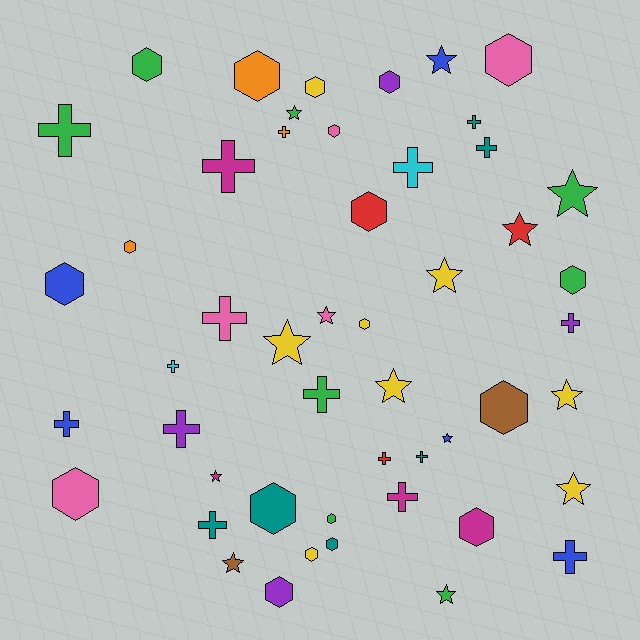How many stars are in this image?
There are 14 stars.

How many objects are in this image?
There are 50 objects.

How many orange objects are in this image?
There are 3 orange objects.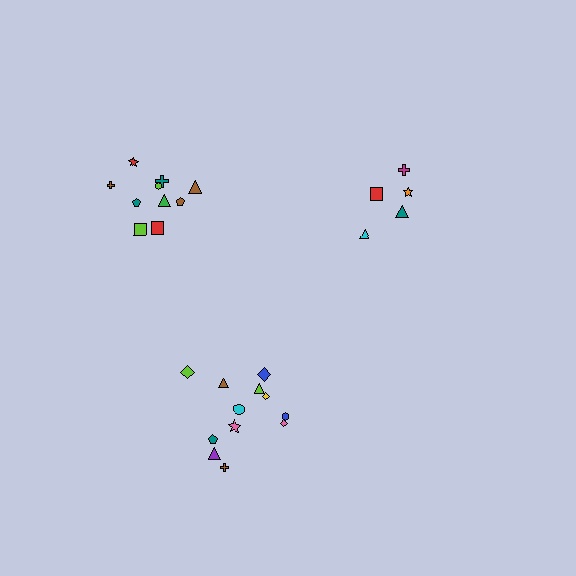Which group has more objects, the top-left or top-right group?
The top-left group.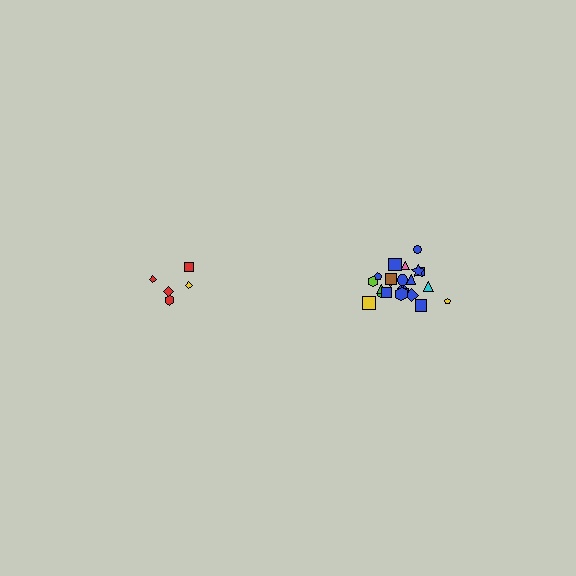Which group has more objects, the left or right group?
The right group.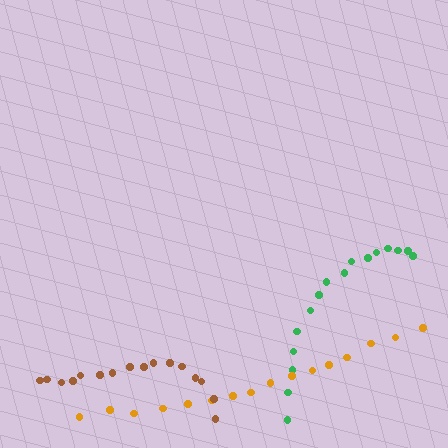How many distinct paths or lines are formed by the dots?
There are 3 distinct paths.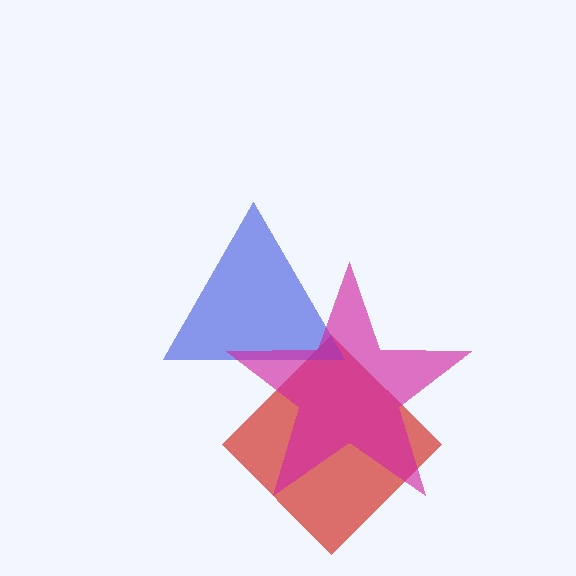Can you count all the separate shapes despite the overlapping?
Yes, there are 3 separate shapes.